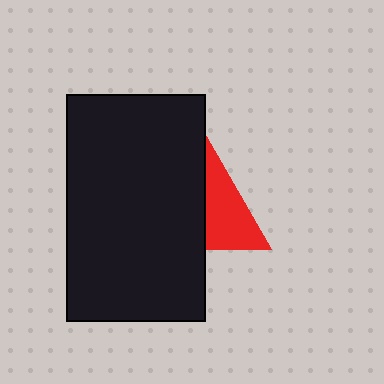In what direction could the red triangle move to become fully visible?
The red triangle could move right. That would shift it out from behind the black rectangle entirely.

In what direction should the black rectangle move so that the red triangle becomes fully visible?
The black rectangle should move left. That is the shortest direction to clear the overlap and leave the red triangle fully visible.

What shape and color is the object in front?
The object in front is a black rectangle.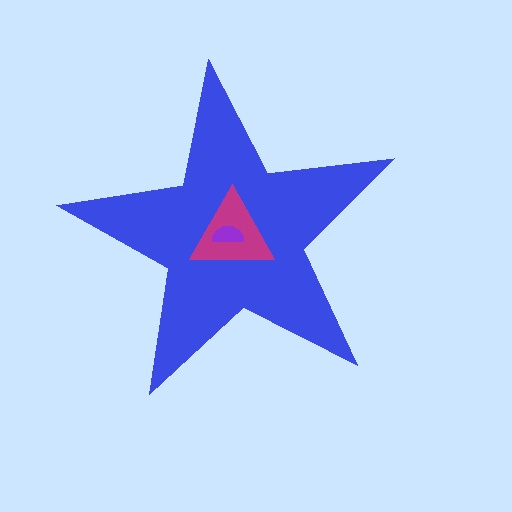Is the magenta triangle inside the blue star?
Yes.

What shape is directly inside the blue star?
The magenta triangle.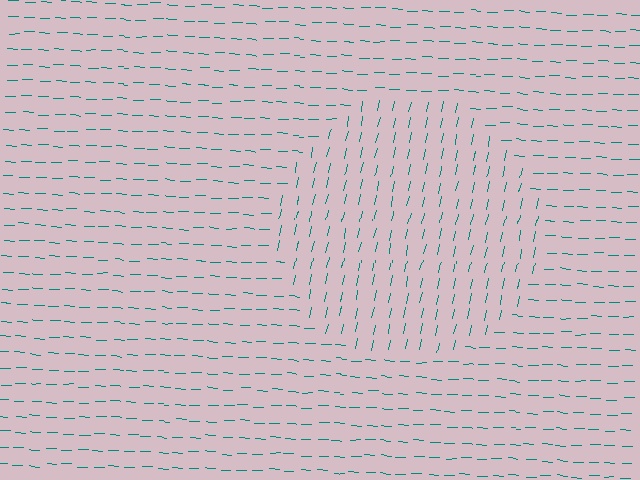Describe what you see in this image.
The image is filled with small teal line segments. A circle region in the image has lines oriented differently from the surrounding lines, creating a visible texture boundary.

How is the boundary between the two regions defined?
The boundary is defined purely by a change in line orientation (approximately 80 degrees difference). All lines are the same color and thickness.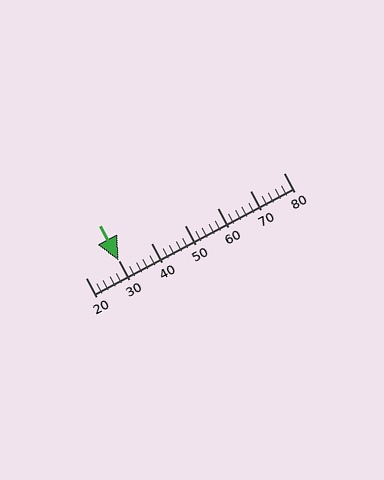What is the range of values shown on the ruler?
The ruler shows values from 20 to 80.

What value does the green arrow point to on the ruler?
The green arrow points to approximately 30.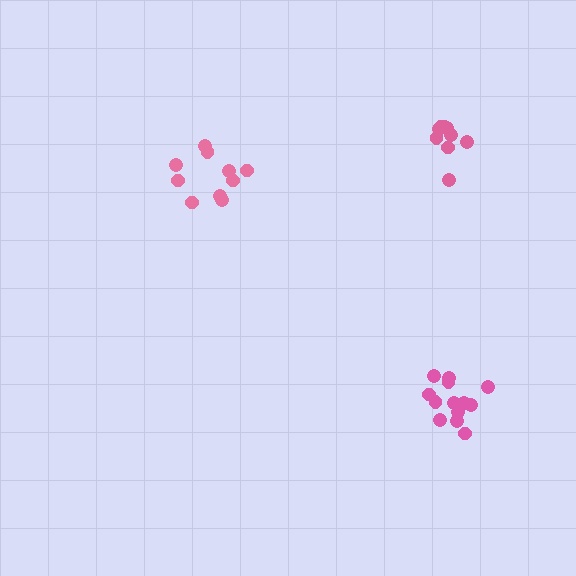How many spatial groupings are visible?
There are 3 spatial groupings.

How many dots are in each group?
Group 1: 9 dots, Group 2: 10 dots, Group 3: 13 dots (32 total).